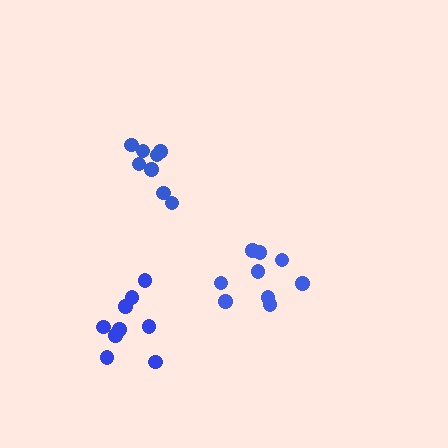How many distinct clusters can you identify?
There are 3 distinct clusters.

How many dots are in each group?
Group 1: 8 dots, Group 2: 9 dots, Group 3: 9 dots (26 total).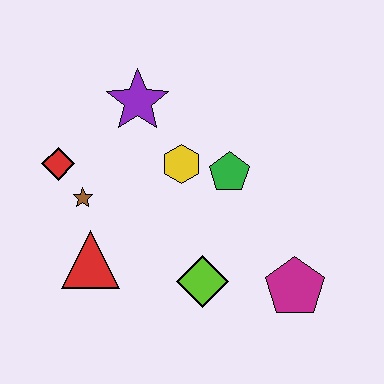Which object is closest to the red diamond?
The brown star is closest to the red diamond.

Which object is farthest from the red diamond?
The magenta pentagon is farthest from the red diamond.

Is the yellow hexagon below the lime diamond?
No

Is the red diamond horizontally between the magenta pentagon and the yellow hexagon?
No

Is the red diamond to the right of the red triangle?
No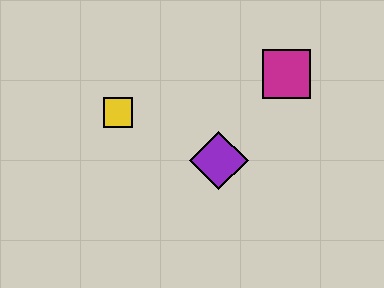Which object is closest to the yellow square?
The purple diamond is closest to the yellow square.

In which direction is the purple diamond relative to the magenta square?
The purple diamond is below the magenta square.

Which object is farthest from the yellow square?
The magenta square is farthest from the yellow square.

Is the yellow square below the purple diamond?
No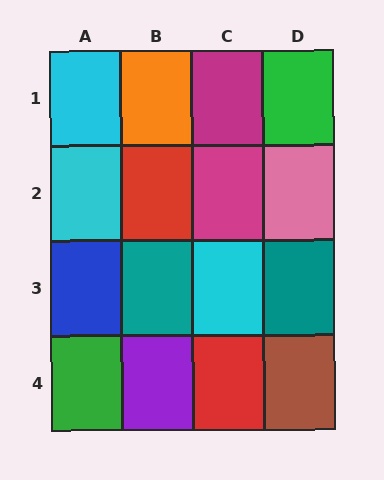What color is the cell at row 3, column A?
Blue.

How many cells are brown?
1 cell is brown.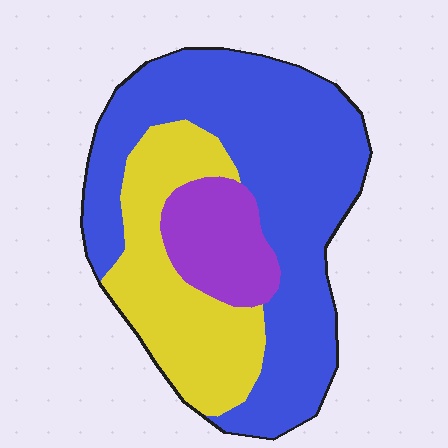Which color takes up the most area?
Blue, at roughly 60%.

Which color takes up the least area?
Purple, at roughly 15%.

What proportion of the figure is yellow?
Yellow takes up between a sixth and a third of the figure.